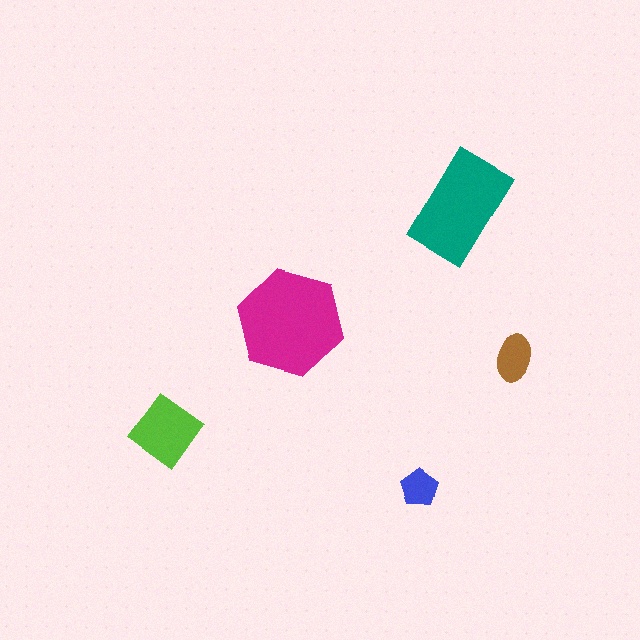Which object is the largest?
The magenta hexagon.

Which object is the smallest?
The blue pentagon.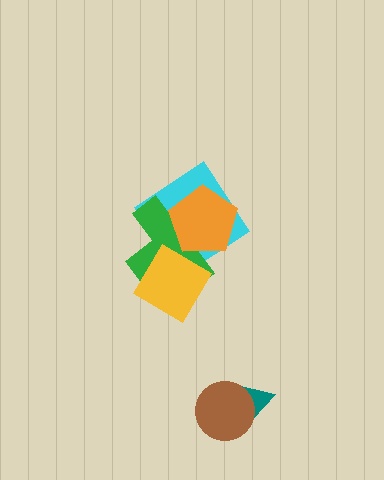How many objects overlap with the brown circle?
1 object overlaps with the brown circle.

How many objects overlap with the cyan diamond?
3 objects overlap with the cyan diamond.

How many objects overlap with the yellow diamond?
2 objects overlap with the yellow diamond.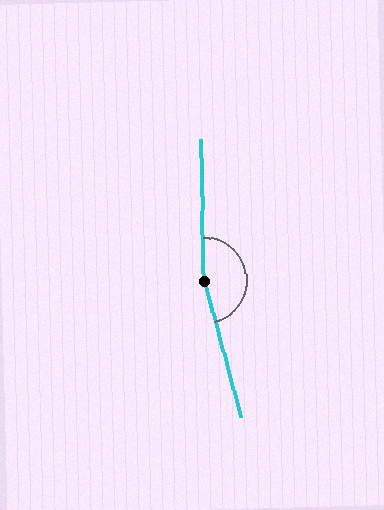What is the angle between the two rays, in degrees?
Approximately 166 degrees.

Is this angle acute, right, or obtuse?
It is obtuse.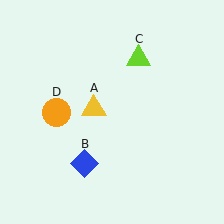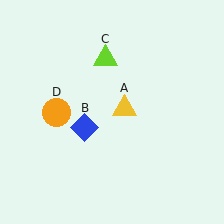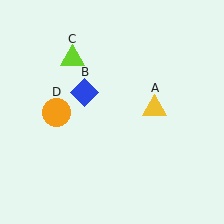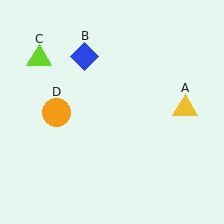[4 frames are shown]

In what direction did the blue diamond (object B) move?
The blue diamond (object B) moved up.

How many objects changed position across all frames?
3 objects changed position: yellow triangle (object A), blue diamond (object B), lime triangle (object C).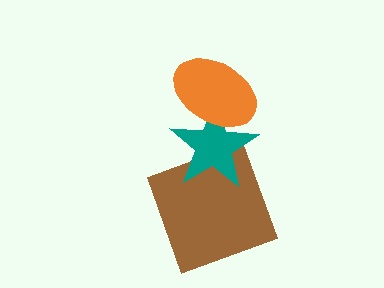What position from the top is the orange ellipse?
The orange ellipse is 1st from the top.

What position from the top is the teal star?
The teal star is 2nd from the top.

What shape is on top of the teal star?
The orange ellipse is on top of the teal star.